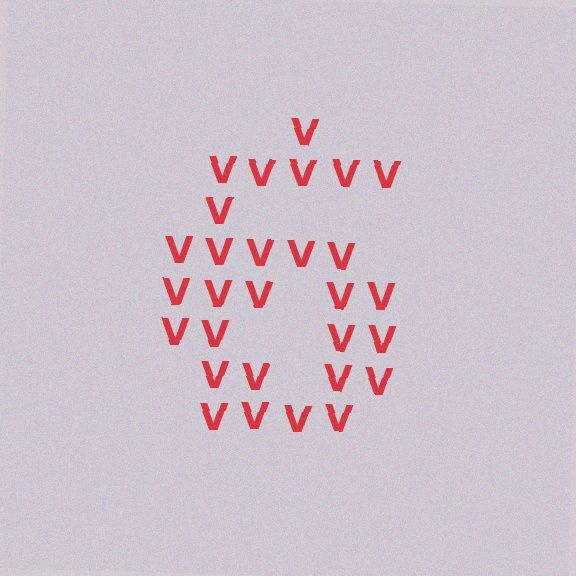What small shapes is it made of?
It is made of small letter V's.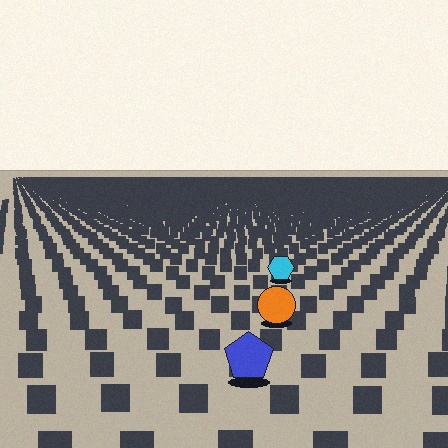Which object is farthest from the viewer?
The cyan hexagon is farthest from the viewer. It appears smaller and the ground texture around it is denser.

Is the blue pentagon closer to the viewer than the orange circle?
Yes. The blue pentagon is closer — you can tell from the texture gradient: the ground texture is coarser near it.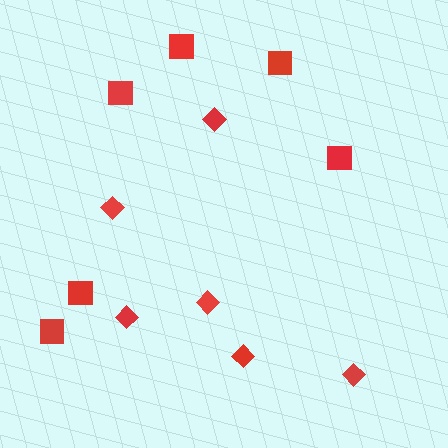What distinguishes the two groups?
There are 2 groups: one group of squares (6) and one group of diamonds (6).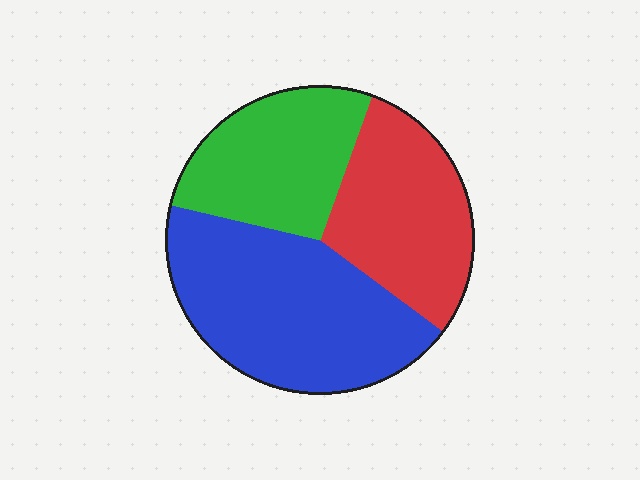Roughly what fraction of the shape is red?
Red covers around 30% of the shape.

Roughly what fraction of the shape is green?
Green covers 27% of the shape.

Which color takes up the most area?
Blue, at roughly 45%.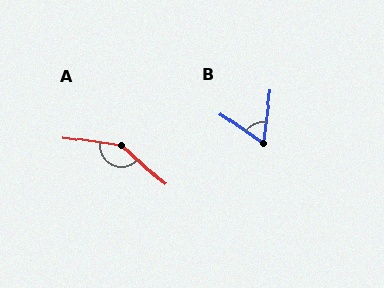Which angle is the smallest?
B, at approximately 63 degrees.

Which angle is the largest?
A, at approximately 146 degrees.